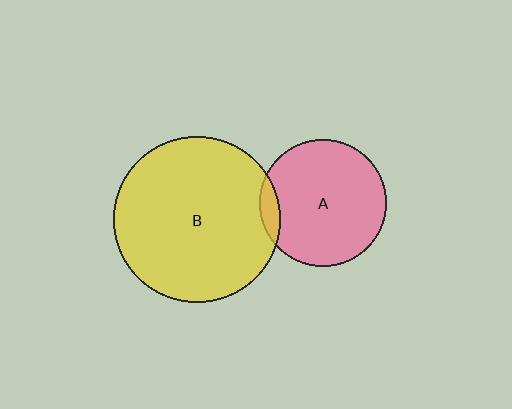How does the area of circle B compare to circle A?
Approximately 1.7 times.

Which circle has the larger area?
Circle B (yellow).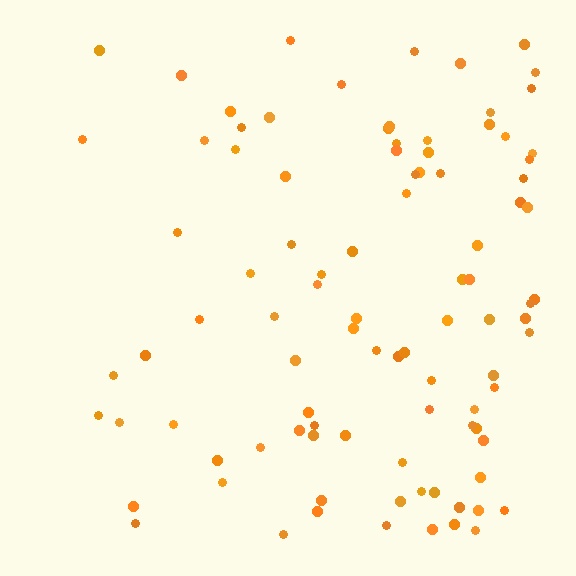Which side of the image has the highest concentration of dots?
The right.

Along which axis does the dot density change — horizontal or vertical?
Horizontal.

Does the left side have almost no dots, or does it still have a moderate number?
Still a moderate number, just noticeably fewer than the right.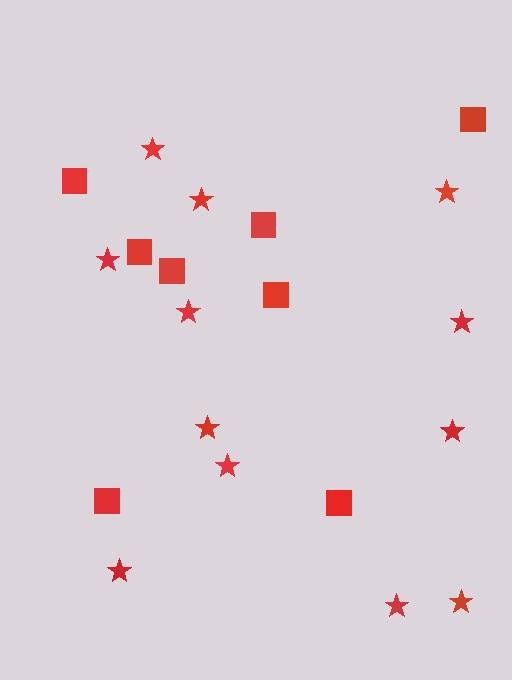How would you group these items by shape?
There are 2 groups: one group of squares (8) and one group of stars (12).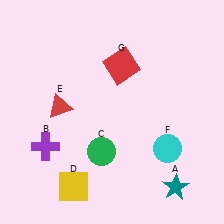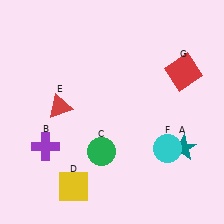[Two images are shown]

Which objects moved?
The objects that moved are: the teal star (A), the red square (G).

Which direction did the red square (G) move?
The red square (G) moved right.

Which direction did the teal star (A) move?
The teal star (A) moved up.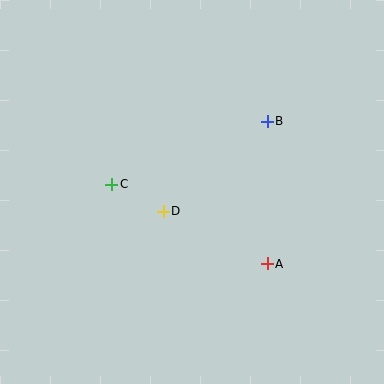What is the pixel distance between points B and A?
The distance between B and A is 143 pixels.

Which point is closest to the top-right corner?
Point B is closest to the top-right corner.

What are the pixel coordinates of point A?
Point A is at (267, 264).